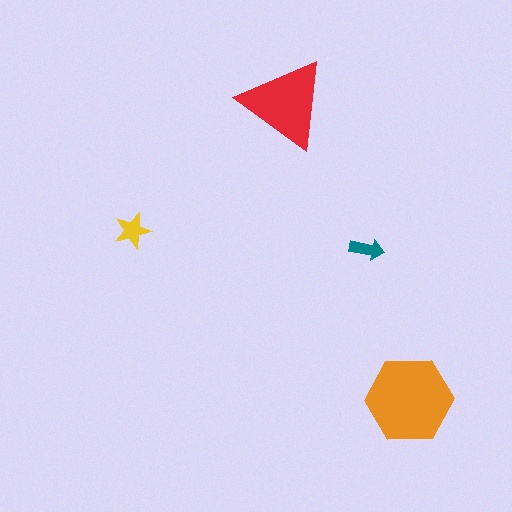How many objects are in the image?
There are 4 objects in the image.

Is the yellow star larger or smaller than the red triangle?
Smaller.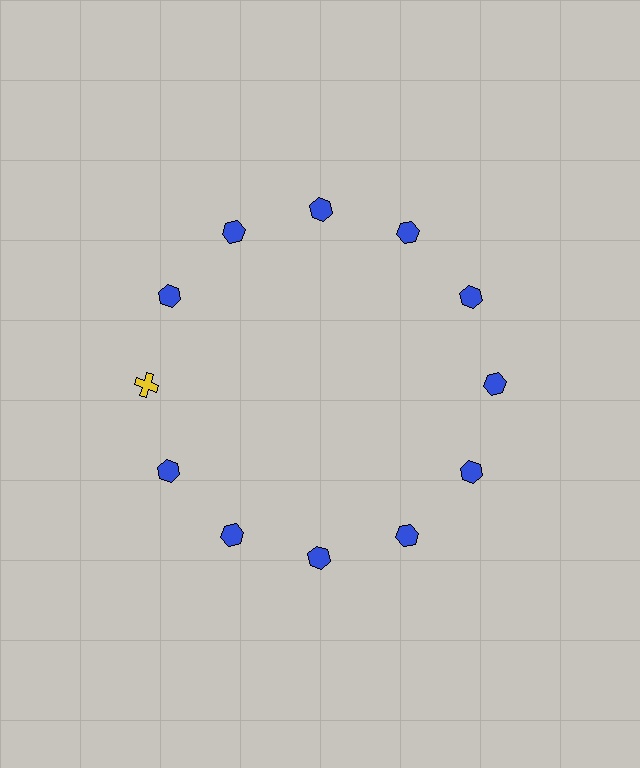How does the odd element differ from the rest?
It differs in both color (yellow instead of blue) and shape (cross instead of hexagon).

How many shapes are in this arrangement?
There are 12 shapes arranged in a ring pattern.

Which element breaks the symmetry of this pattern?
The yellow cross at roughly the 9 o'clock position breaks the symmetry. All other shapes are blue hexagons.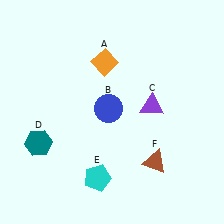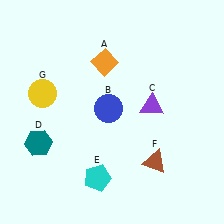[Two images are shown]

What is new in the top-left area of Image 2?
A yellow circle (G) was added in the top-left area of Image 2.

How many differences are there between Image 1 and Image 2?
There is 1 difference between the two images.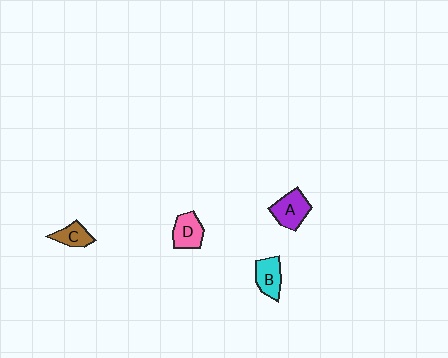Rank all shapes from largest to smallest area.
From largest to smallest: A (purple), D (pink), B (cyan), C (brown).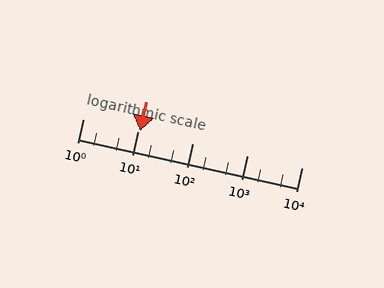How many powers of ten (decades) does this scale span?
The scale spans 4 decades, from 1 to 10000.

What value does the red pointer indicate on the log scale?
The pointer indicates approximately 11.